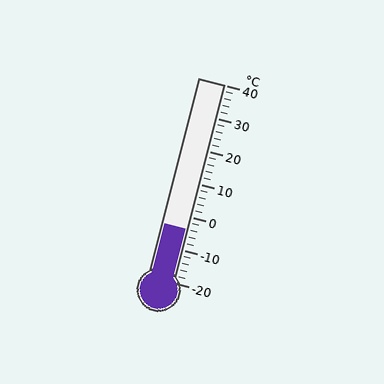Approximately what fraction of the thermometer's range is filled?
The thermometer is filled to approximately 25% of its range.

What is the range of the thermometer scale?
The thermometer scale ranges from -20°C to 40°C.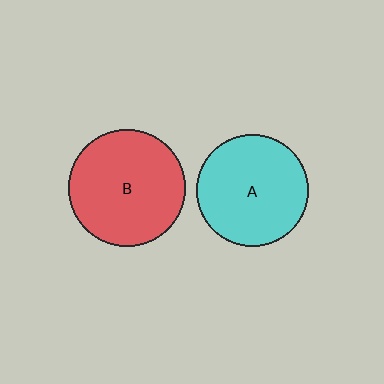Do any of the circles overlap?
No, none of the circles overlap.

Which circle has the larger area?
Circle B (red).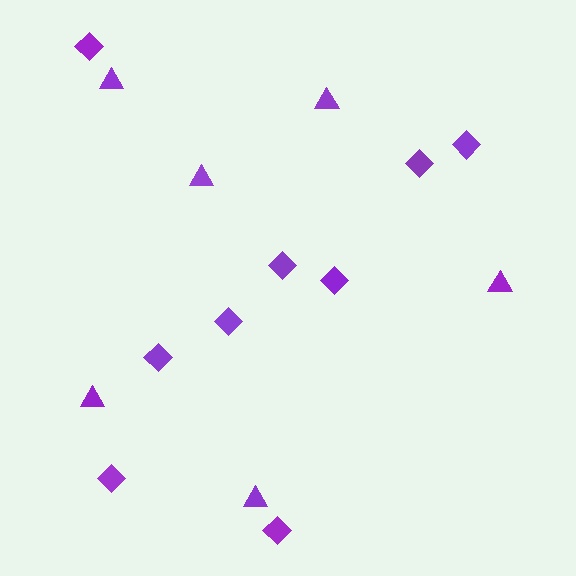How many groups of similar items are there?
There are 2 groups: one group of triangles (6) and one group of diamonds (9).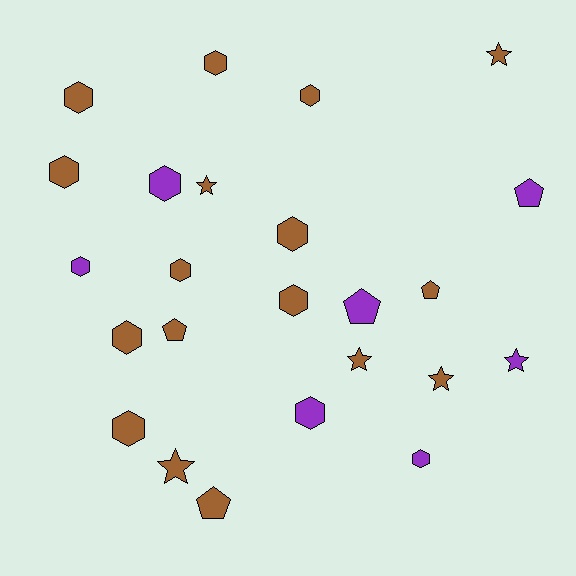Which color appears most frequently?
Brown, with 17 objects.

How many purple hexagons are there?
There are 4 purple hexagons.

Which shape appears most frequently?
Hexagon, with 13 objects.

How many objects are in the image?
There are 24 objects.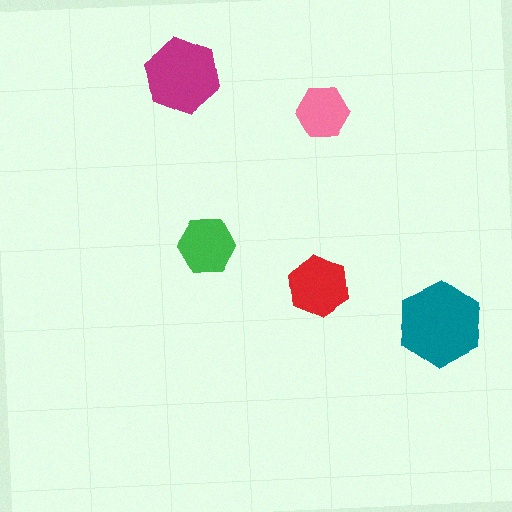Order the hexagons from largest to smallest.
the teal one, the magenta one, the red one, the green one, the pink one.